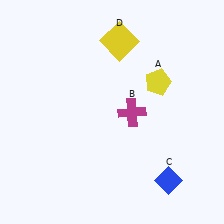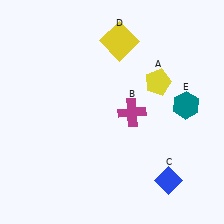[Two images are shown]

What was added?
A teal hexagon (E) was added in Image 2.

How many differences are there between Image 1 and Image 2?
There is 1 difference between the two images.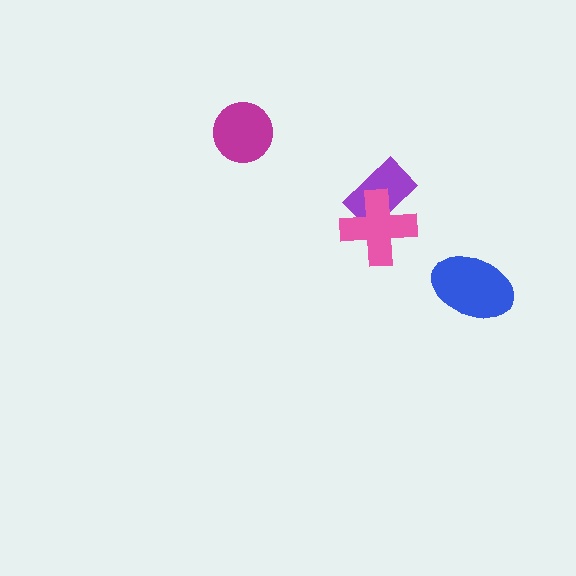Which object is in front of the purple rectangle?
The pink cross is in front of the purple rectangle.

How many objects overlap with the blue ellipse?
0 objects overlap with the blue ellipse.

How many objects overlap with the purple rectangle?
1 object overlaps with the purple rectangle.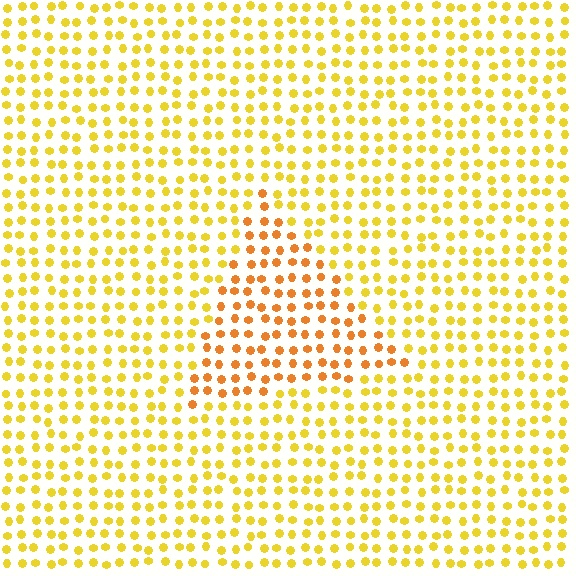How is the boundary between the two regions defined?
The boundary is defined purely by a slight shift in hue (about 26 degrees). Spacing, size, and orientation are identical on both sides.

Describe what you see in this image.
The image is filled with small yellow elements in a uniform arrangement. A triangle-shaped region is visible where the elements are tinted to a slightly different hue, forming a subtle color boundary.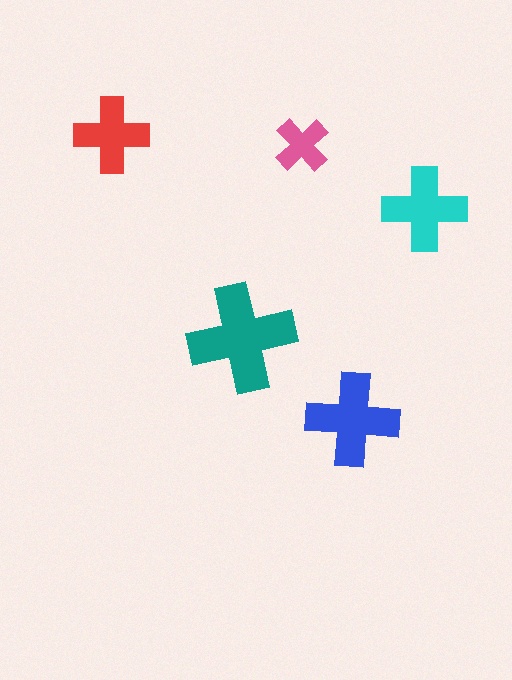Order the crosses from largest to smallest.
the teal one, the blue one, the cyan one, the red one, the pink one.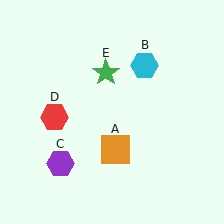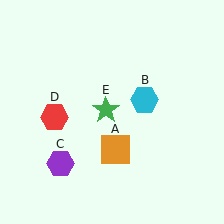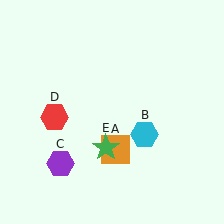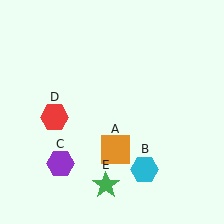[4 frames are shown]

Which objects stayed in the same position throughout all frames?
Orange square (object A) and purple hexagon (object C) and red hexagon (object D) remained stationary.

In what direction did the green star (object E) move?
The green star (object E) moved down.